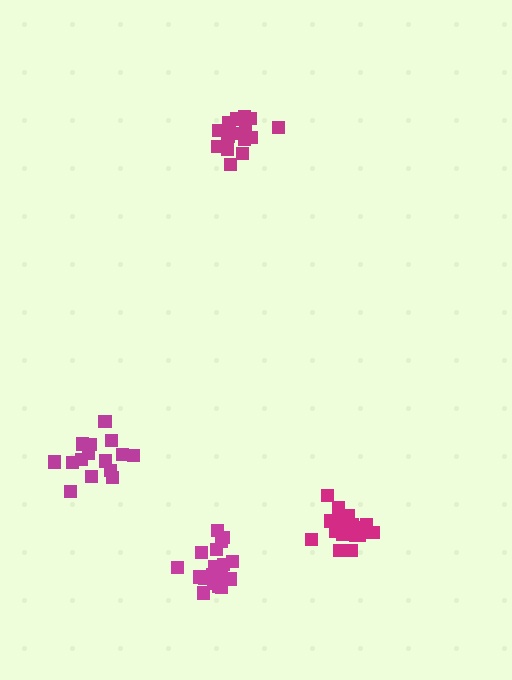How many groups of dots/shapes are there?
There are 4 groups.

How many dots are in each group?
Group 1: 15 dots, Group 2: 19 dots, Group 3: 17 dots, Group 4: 19 dots (70 total).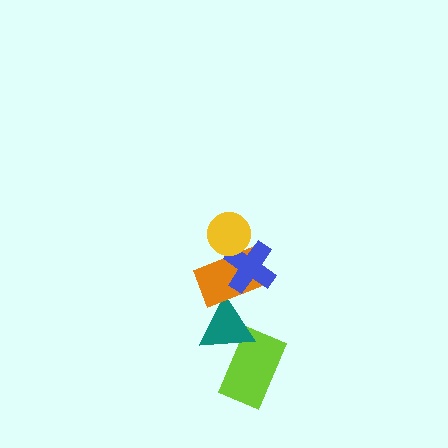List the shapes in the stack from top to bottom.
From top to bottom: the yellow circle, the blue cross, the orange rectangle, the teal triangle, the lime rectangle.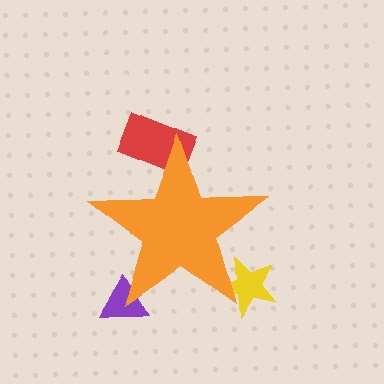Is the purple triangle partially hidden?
Yes, the purple triangle is partially hidden behind the orange star.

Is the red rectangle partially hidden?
Yes, the red rectangle is partially hidden behind the orange star.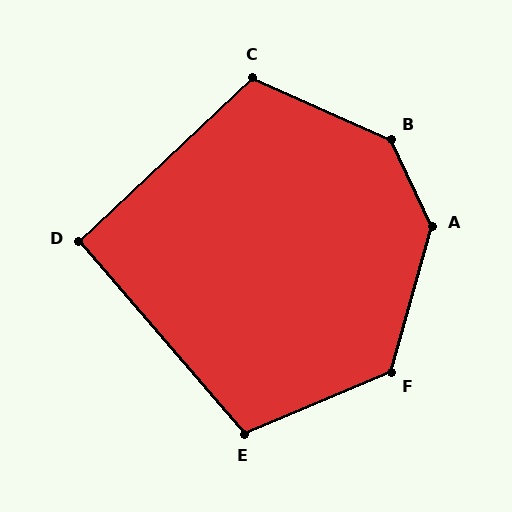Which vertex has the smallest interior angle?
D, at approximately 92 degrees.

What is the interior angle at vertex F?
Approximately 128 degrees (obtuse).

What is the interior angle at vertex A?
Approximately 139 degrees (obtuse).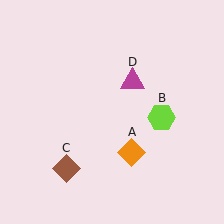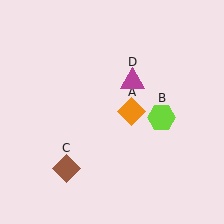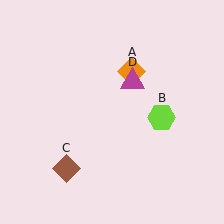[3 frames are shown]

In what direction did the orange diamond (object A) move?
The orange diamond (object A) moved up.